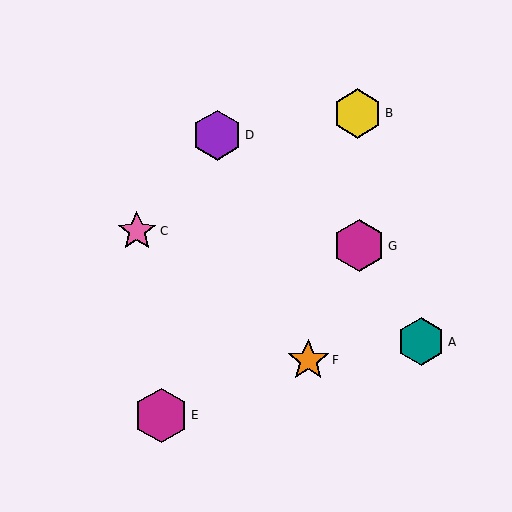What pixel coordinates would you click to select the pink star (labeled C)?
Click at (137, 231) to select the pink star C.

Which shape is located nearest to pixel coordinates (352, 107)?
The yellow hexagon (labeled B) at (357, 113) is nearest to that location.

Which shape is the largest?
The magenta hexagon (labeled E) is the largest.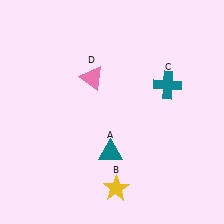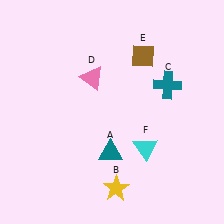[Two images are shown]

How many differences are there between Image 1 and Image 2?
There are 2 differences between the two images.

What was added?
A brown diamond (E), a cyan triangle (F) were added in Image 2.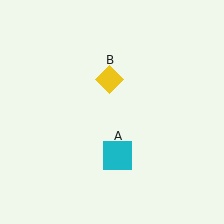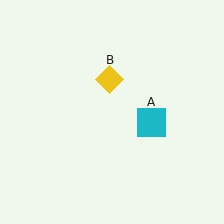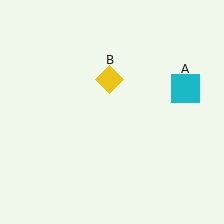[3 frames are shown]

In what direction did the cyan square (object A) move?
The cyan square (object A) moved up and to the right.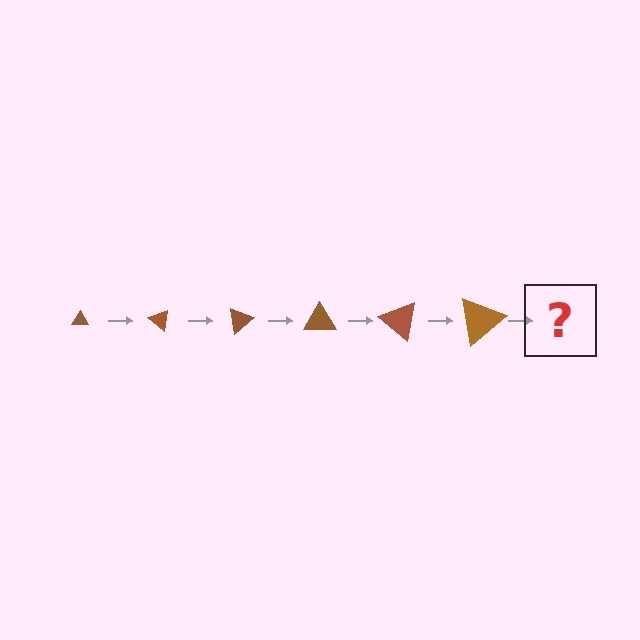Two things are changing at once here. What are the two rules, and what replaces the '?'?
The two rules are that the triangle grows larger each step and it rotates 40 degrees each step. The '?' should be a triangle, larger than the previous one and rotated 240 degrees from the start.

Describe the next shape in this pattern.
It should be a triangle, larger than the previous one and rotated 240 degrees from the start.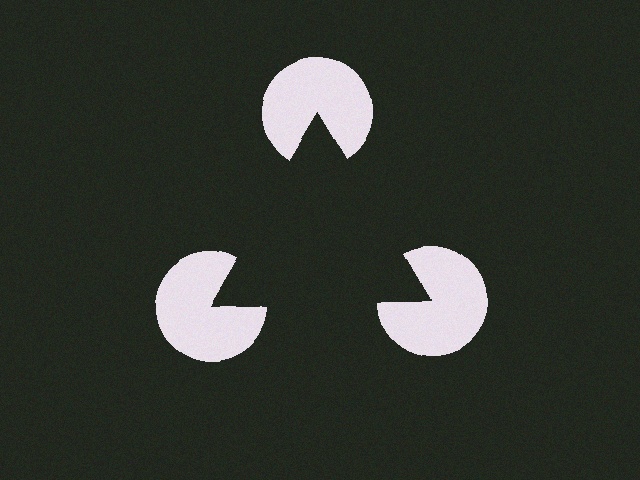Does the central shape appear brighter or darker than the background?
It typically appears slightly darker than the background, even though no actual brightness change is drawn.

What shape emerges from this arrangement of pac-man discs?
An illusory triangle — its edges are inferred from the aligned wedge cuts in the pac-man discs, not physically drawn.